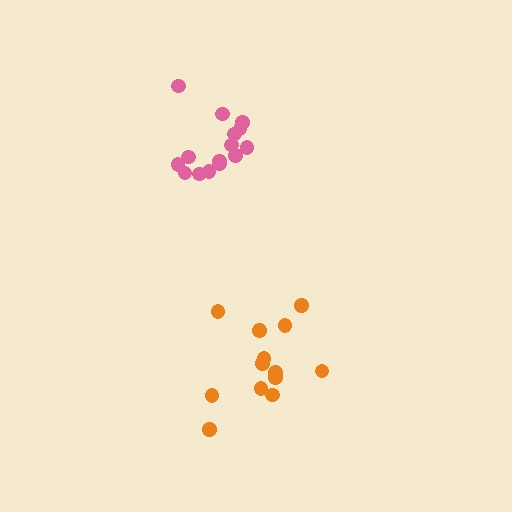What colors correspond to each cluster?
The clusters are colored: pink, orange.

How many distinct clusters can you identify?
There are 2 distinct clusters.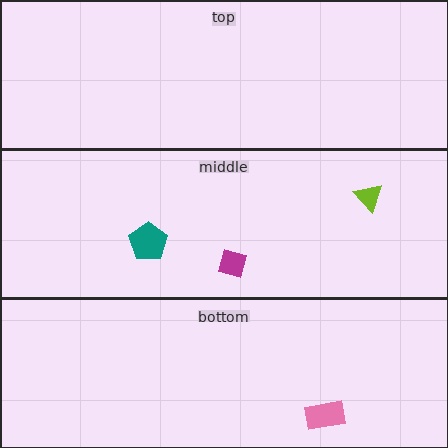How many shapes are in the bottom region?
1.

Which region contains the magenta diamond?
The middle region.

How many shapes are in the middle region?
3.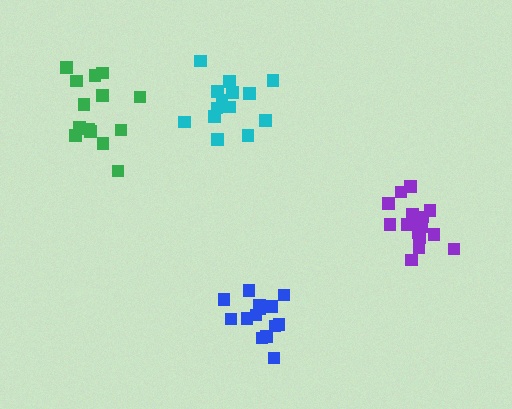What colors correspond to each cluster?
The clusters are colored: blue, green, cyan, purple.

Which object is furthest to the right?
The purple cluster is rightmost.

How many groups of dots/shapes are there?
There are 4 groups.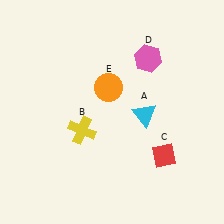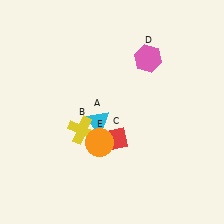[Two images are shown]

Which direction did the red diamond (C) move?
The red diamond (C) moved left.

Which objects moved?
The objects that moved are: the cyan triangle (A), the red diamond (C), the orange circle (E).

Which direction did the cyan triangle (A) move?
The cyan triangle (A) moved left.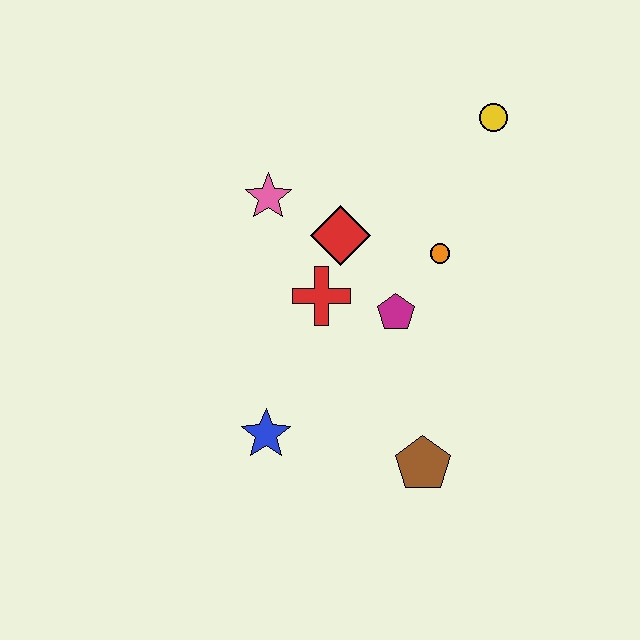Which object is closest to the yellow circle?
The orange circle is closest to the yellow circle.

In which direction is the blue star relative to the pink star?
The blue star is below the pink star.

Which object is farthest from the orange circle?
The blue star is farthest from the orange circle.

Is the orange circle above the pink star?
No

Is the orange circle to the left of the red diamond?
No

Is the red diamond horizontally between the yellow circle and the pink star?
Yes